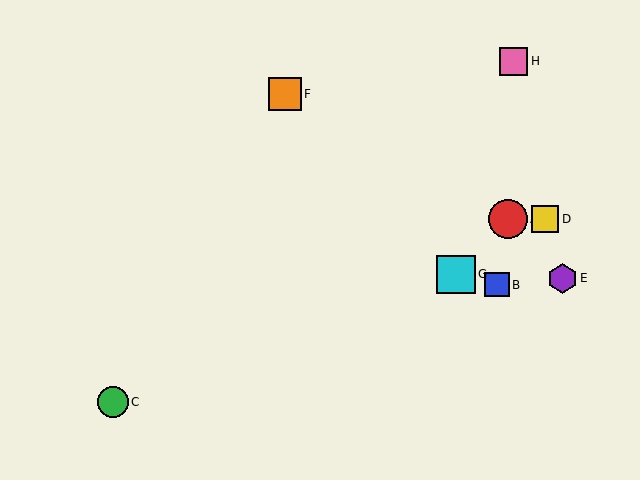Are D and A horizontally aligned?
Yes, both are at y≈219.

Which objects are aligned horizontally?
Objects A, D are aligned horizontally.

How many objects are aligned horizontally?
2 objects (A, D) are aligned horizontally.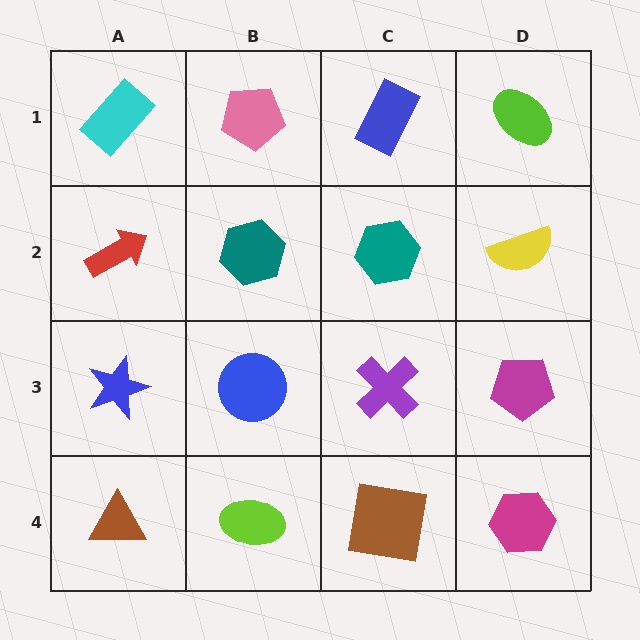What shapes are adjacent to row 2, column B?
A pink pentagon (row 1, column B), a blue circle (row 3, column B), a red arrow (row 2, column A), a teal hexagon (row 2, column C).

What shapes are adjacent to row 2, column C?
A blue rectangle (row 1, column C), a purple cross (row 3, column C), a teal hexagon (row 2, column B), a yellow semicircle (row 2, column D).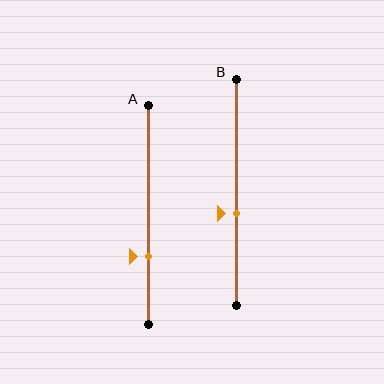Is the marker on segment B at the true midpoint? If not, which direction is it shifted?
No, the marker on segment B is shifted downward by about 10% of the segment length.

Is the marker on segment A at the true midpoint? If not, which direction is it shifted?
No, the marker on segment A is shifted downward by about 19% of the segment length.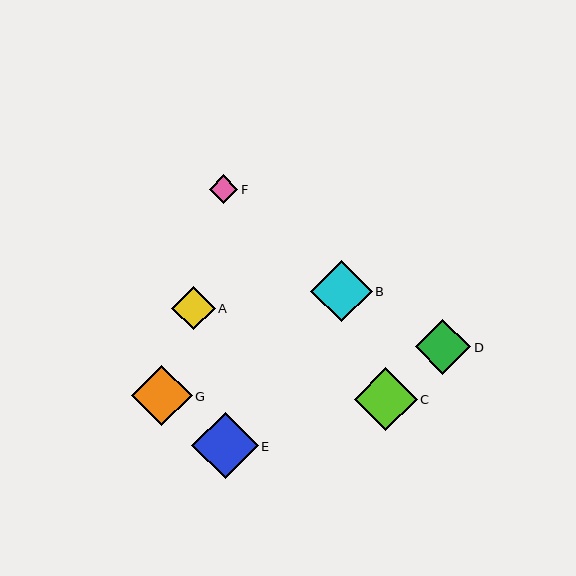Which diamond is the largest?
Diamond E is the largest with a size of approximately 66 pixels.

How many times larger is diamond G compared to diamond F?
Diamond G is approximately 2.1 times the size of diamond F.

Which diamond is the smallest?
Diamond F is the smallest with a size of approximately 29 pixels.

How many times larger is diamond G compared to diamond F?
Diamond G is approximately 2.1 times the size of diamond F.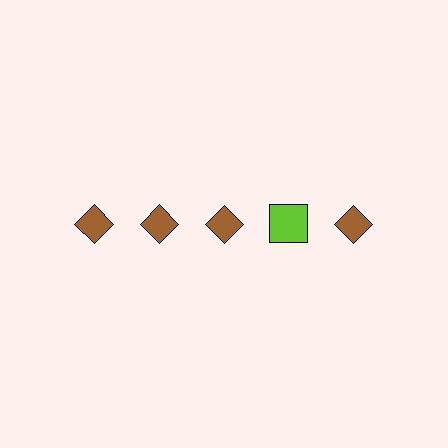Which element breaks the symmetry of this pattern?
The lime square in the top row, second from right column breaks the symmetry. All other shapes are brown diamonds.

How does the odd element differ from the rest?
It differs in both color (lime instead of brown) and shape (square instead of diamond).